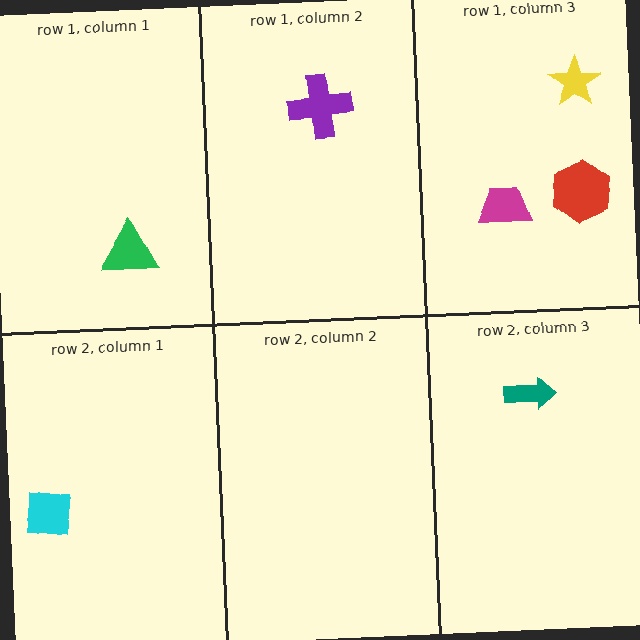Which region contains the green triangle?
The row 1, column 1 region.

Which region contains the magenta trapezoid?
The row 1, column 3 region.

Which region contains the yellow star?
The row 1, column 3 region.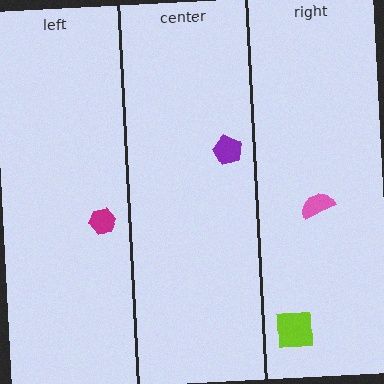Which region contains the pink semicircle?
The right region.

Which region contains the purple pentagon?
The center region.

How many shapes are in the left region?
1.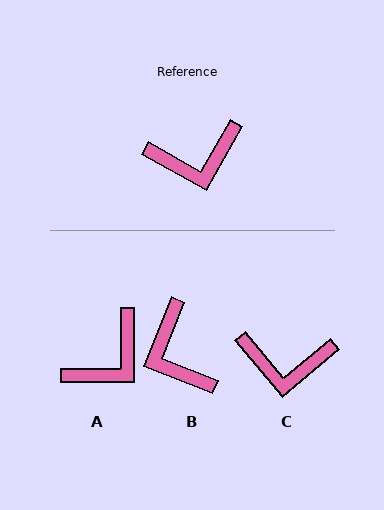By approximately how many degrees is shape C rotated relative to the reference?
Approximately 20 degrees clockwise.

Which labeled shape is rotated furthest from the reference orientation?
B, about 82 degrees away.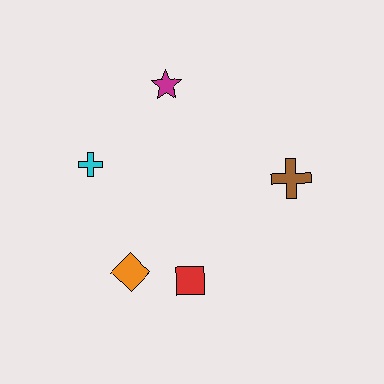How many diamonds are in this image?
There is 1 diamond.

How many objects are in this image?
There are 5 objects.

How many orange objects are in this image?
There is 1 orange object.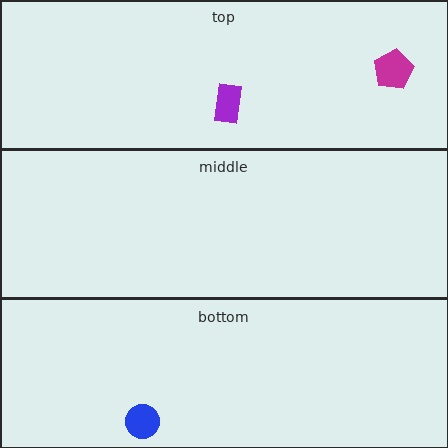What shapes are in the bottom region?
The blue circle.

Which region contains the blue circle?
The bottom region.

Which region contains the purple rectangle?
The top region.